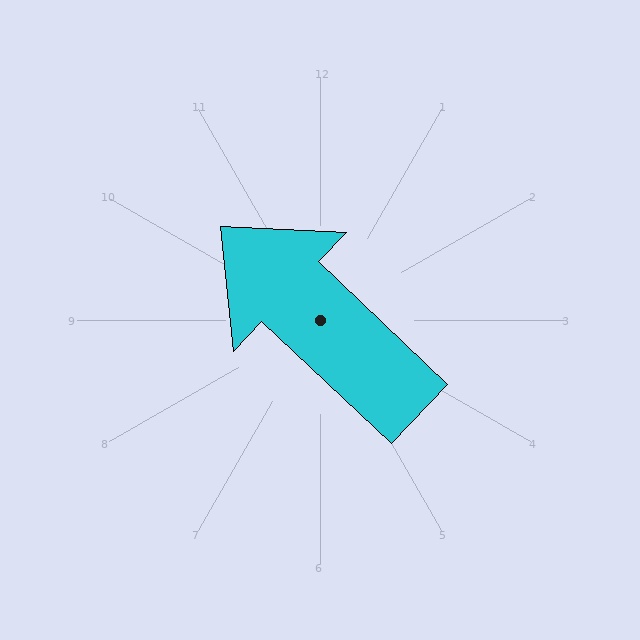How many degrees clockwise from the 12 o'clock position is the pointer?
Approximately 313 degrees.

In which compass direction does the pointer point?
Northwest.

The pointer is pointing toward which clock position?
Roughly 10 o'clock.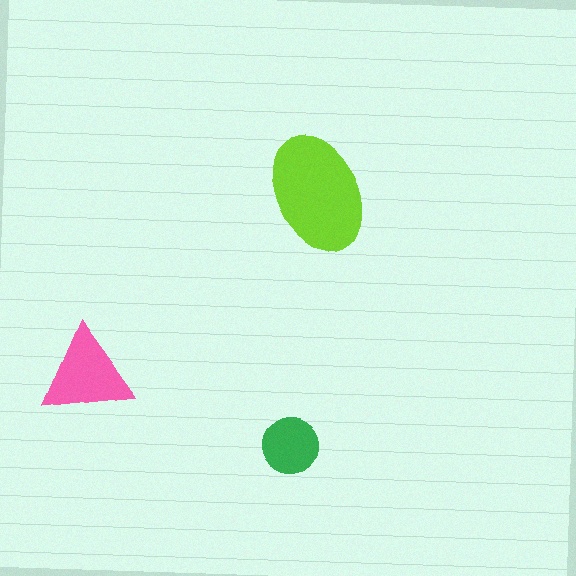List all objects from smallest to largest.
The green circle, the pink triangle, the lime ellipse.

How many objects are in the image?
There are 3 objects in the image.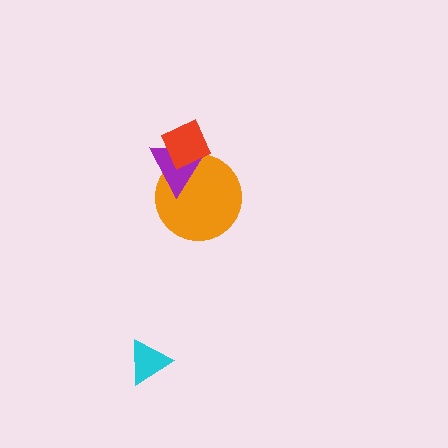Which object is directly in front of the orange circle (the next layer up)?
The purple triangle is directly in front of the orange circle.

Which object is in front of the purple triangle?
The red diamond is in front of the purple triangle.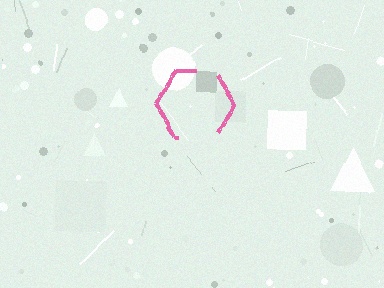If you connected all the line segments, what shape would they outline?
They would outline a hexagon.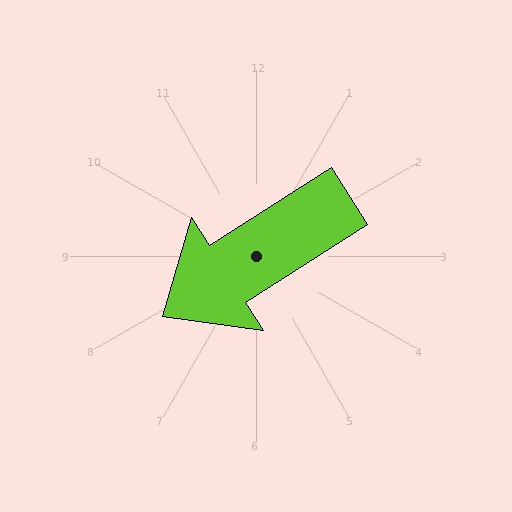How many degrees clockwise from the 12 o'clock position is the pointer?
Approximately 237 degrees.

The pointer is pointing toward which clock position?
Roughly 8 o'clock.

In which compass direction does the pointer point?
Southwest.